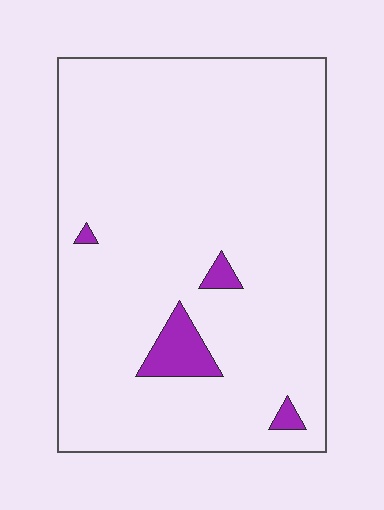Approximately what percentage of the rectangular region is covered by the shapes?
Approximately 5%.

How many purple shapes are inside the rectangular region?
4.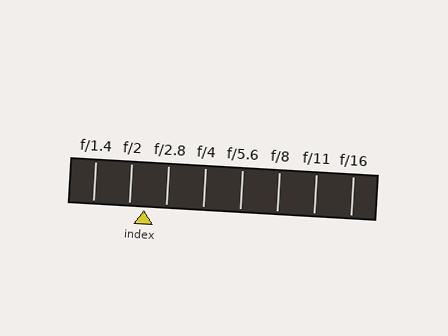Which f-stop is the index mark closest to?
The index mark is closest to f/2.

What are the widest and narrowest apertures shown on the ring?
The widest aperture shown is f/1.4 and the narrowest is f/16.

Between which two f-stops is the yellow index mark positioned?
The index mark is between f/2 and f/2.8.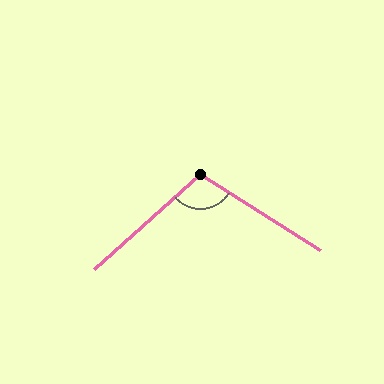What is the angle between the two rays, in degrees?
Approximately 106 degrees.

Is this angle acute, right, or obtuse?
It is obtuse.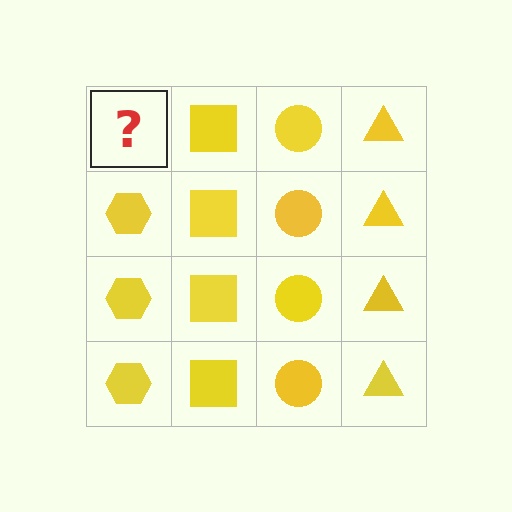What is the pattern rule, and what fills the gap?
The rule is that each column has a consistent shape. The gap should be filled with a yellow hexagon.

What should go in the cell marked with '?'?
The missing cell should contain a yellow hexagon.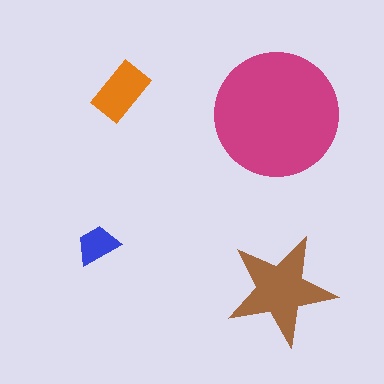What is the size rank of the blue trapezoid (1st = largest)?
4th.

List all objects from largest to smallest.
The magenta circle, the brown star, the orange rectangle, the blue trapezoid.